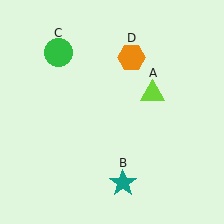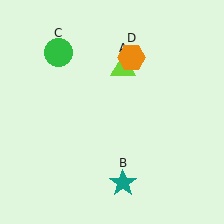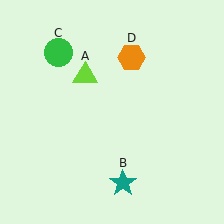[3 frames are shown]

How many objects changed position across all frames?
1 object changed position: lime triangle (object A).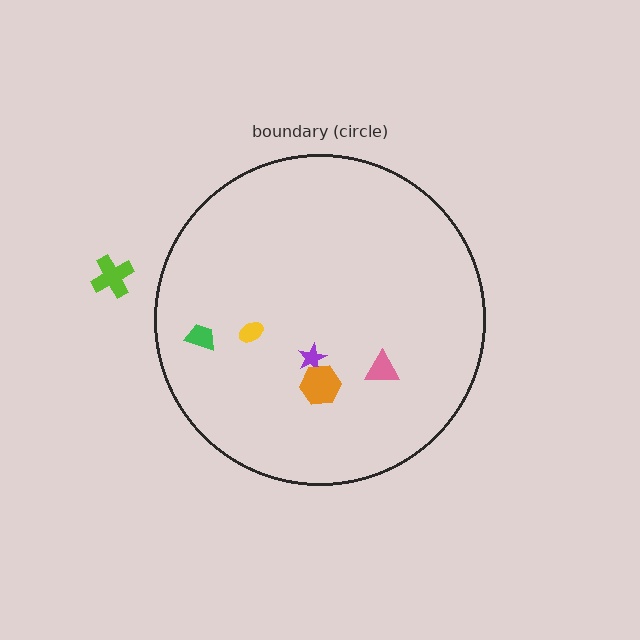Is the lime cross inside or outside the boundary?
Outside.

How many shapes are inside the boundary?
5 inside, 1 outside.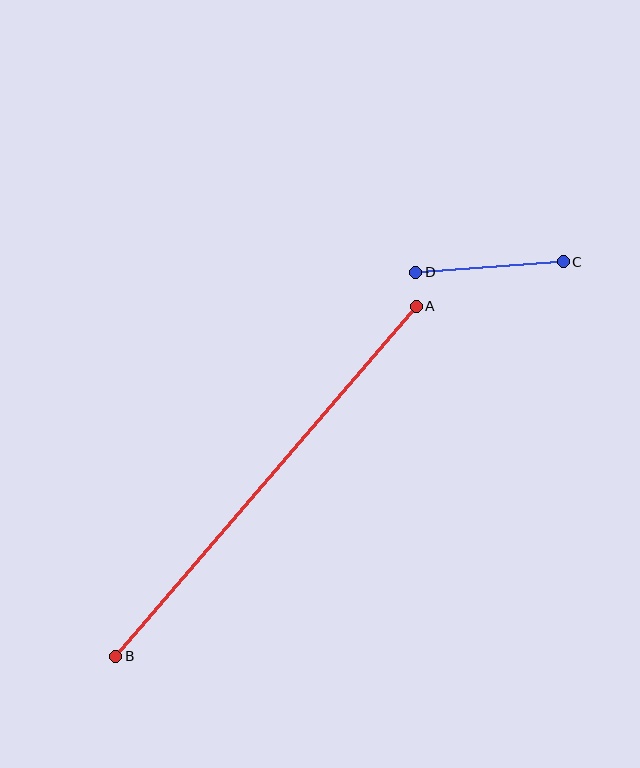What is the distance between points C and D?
The distance is approximately 148 pixels.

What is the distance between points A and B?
The distance is approximately 461 pixels.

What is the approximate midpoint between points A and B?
The midpoint is at approximately (266, 481) pixels.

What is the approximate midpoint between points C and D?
The midpoint is at approximately (489, 267) pixels.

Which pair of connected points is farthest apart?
Points A and B are farthest apart.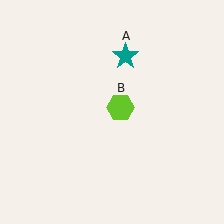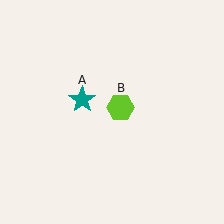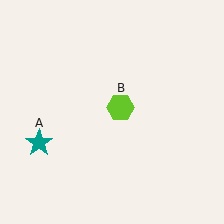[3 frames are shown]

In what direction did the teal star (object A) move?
The teal star (object A) moved down and to the left.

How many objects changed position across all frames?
1 object changed position: teal star (object A).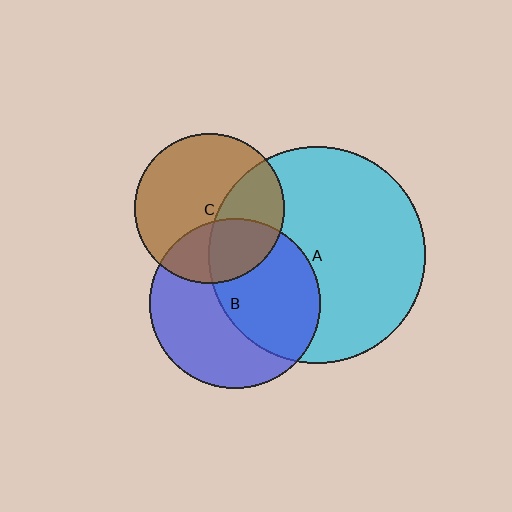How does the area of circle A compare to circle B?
Approximately 1.6 times.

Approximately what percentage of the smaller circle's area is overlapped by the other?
Approximately 50%.